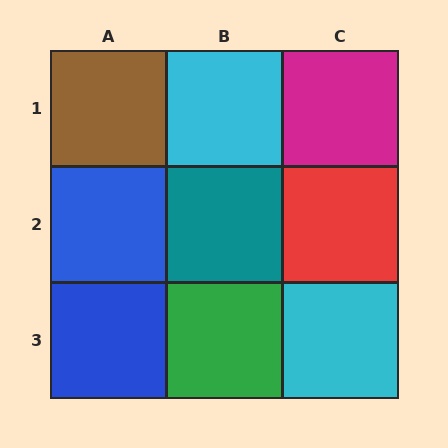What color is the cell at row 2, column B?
Teal.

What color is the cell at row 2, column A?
Blue.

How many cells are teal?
1 cell is teal.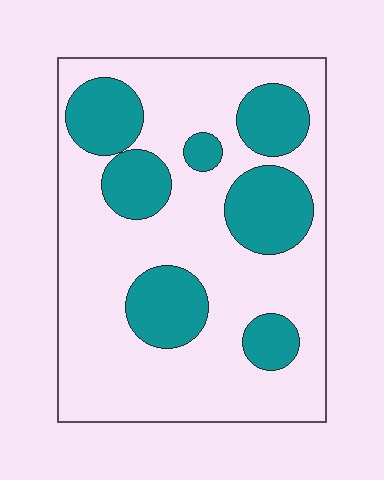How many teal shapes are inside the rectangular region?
7.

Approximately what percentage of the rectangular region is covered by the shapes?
Approximately 30%.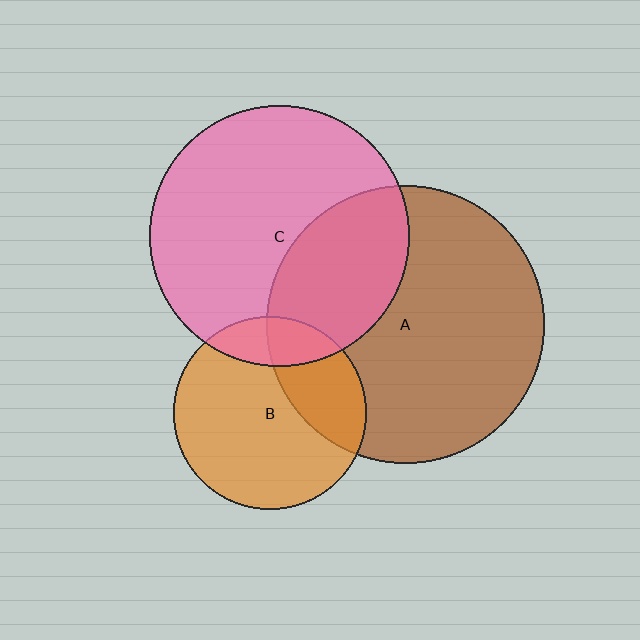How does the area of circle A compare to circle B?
Approximately 2.1 times.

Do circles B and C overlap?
Yes.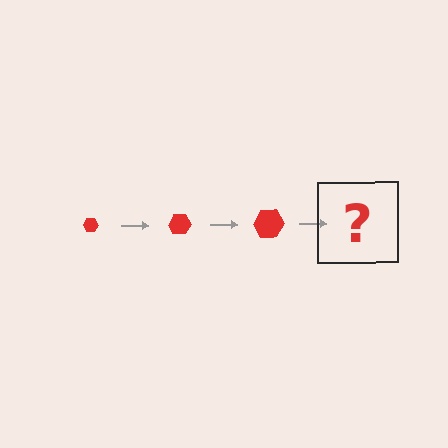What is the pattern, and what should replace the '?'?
The pattern is that the hexagon gets progressively larger each step. The '?' should be a red hexagon, larger than the previous one.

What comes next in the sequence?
The next element should be a red hexagon, larger than the previous one.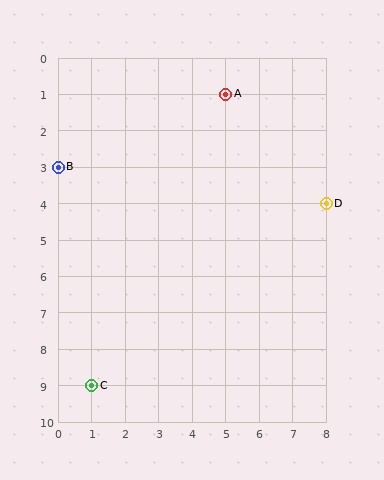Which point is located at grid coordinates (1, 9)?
Point C is at (1, 9).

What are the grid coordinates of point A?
Point A is at grid coordinates (5, 1).